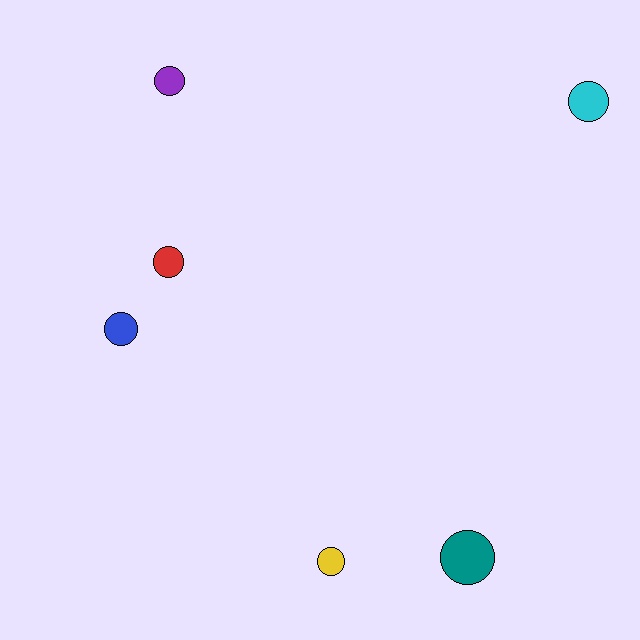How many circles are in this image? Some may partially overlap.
There are 6 circles.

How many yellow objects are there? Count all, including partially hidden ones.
There is 1 yellow object.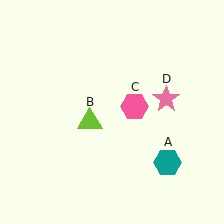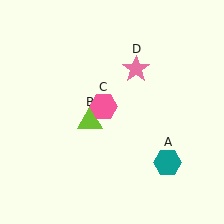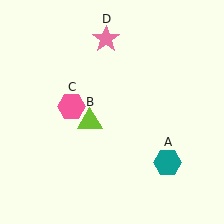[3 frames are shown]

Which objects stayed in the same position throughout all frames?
Teal hexagon (object A) and lime triangle (object B) remained stationary.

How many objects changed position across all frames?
2 objects changed position: pink hexagon (object C), pink star (object D).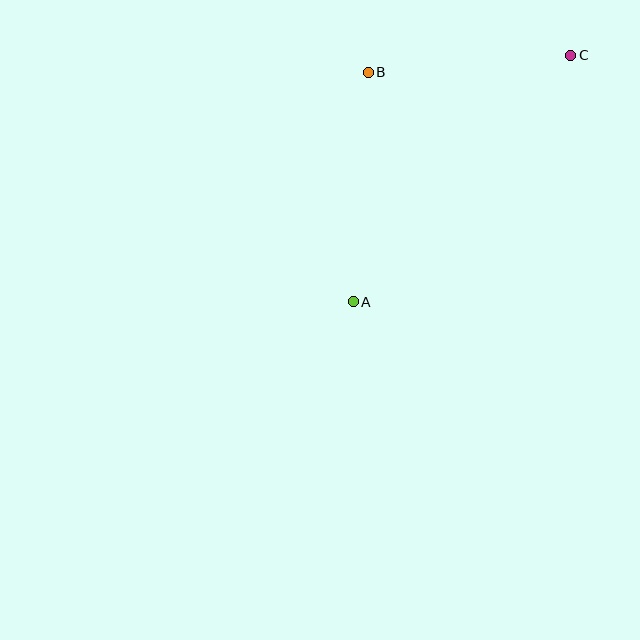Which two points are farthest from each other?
Points A and C are farthest from each other.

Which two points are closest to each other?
Points B and C are closest to each other.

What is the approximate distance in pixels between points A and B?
The distance between A and B is approximately 230 pixels.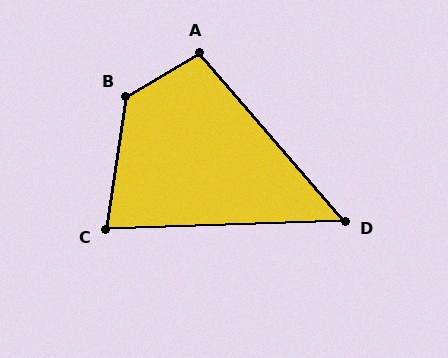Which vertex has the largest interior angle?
B, at approximately 129 degrees.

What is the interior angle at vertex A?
Approximately 100 degrees (obtuse).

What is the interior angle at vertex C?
Approximately 80 degrees (acute).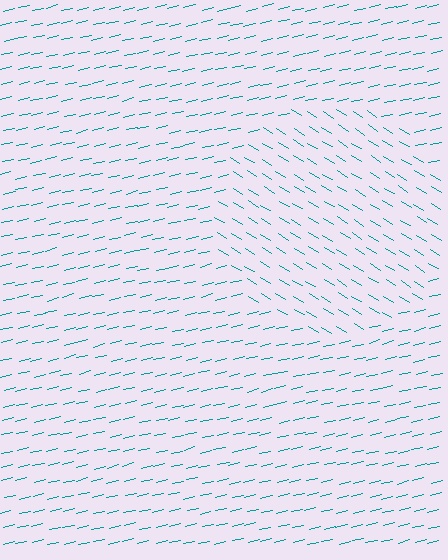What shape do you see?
I see a circle.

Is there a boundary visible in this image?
Yes, there is a texture boundary formed by a change in line orientation.